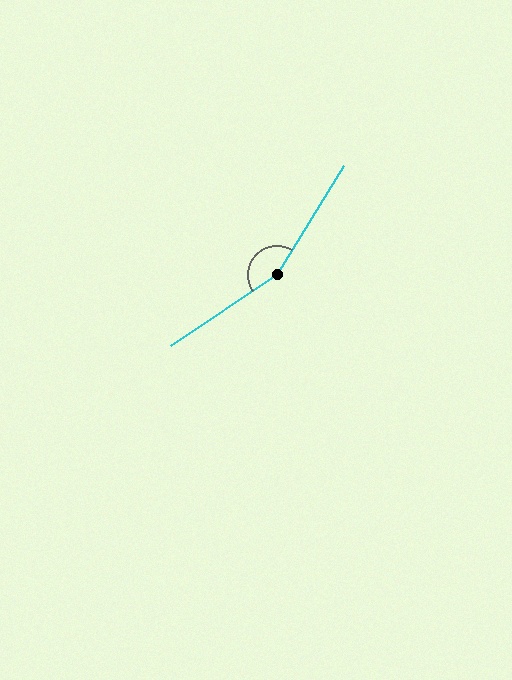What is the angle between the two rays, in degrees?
Approximately 156 degrees.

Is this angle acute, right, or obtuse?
It is obtuse.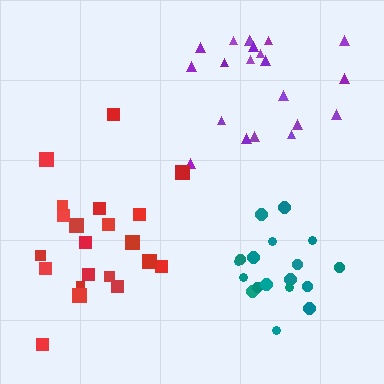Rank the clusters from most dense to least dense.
teal, red, purple.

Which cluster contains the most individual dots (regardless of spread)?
Purple (21).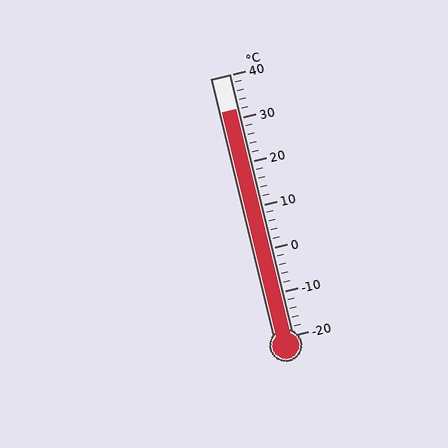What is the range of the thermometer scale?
The thermometer scale ranges from -20°C to 40°C.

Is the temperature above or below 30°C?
The temperature is above 30°C.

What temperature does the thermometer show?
The thermometer shows approximately 32°C.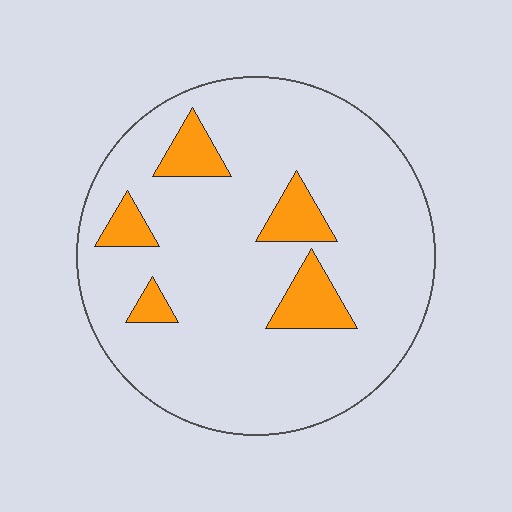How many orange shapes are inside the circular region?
5.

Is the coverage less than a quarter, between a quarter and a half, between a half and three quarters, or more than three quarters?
Less than a quarter.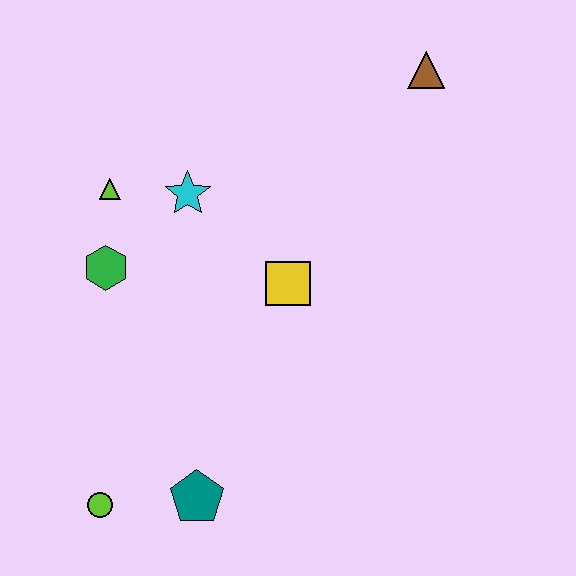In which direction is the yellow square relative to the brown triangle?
The yellow square is below the brown triangle.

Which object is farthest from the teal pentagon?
The brown triangle is farthest from the teal pentagon.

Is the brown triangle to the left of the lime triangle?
No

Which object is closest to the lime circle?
The teal pentagon is closest to the lime circle.